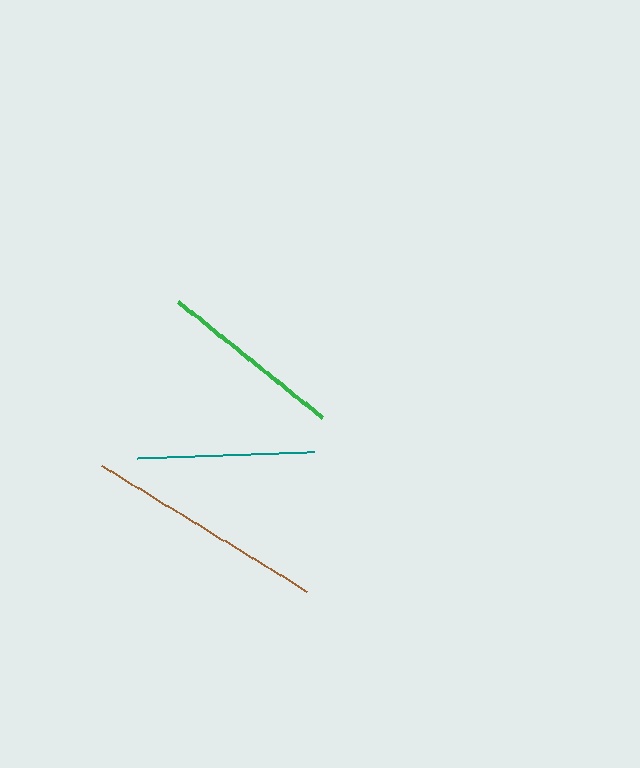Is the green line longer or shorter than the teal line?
The green line is longer than the teal line.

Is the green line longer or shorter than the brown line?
The brown line is longer than the green line.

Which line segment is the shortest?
The teal line is the shortest at approximately 179 pixels.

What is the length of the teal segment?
The teal segment is approximately 179 pixels long.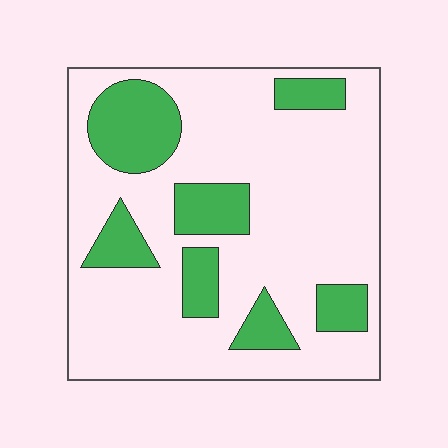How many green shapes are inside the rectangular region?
7.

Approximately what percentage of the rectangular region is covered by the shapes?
Approximately 25%.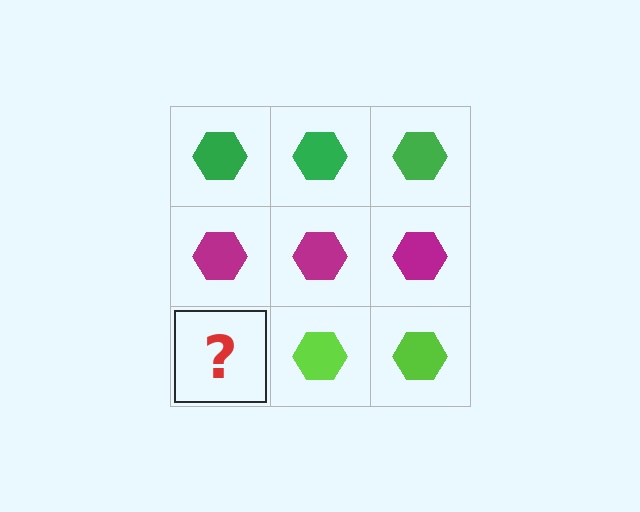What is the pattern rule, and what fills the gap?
The rule is that each row has a consistent color. The gap should be filled with a lime hexagon.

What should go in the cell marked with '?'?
The missing cell should contain a lime hexagon.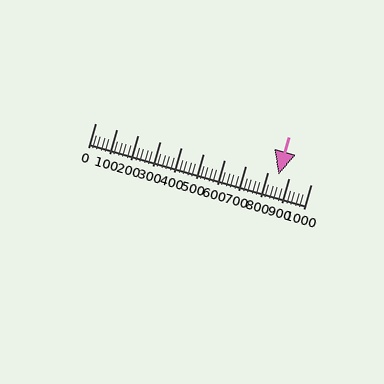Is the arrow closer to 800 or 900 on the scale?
The arrow is closer to 900.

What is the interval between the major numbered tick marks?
The major tick marks are spaced 100 units apart.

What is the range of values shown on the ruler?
The ruler shows values from 0 to 1000.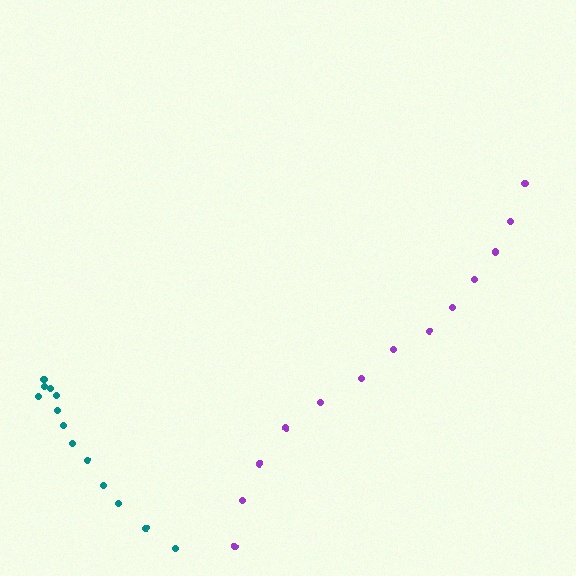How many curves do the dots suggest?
There are 2 distinct paths.